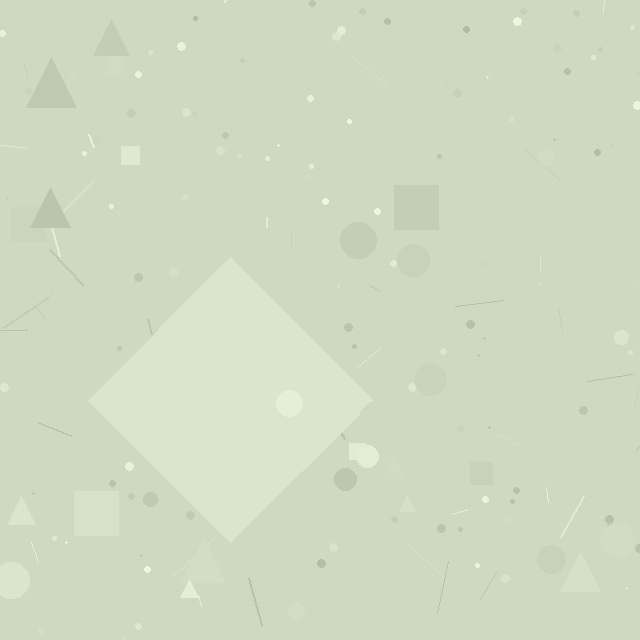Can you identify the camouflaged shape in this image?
The camouflaged shape is a diamond.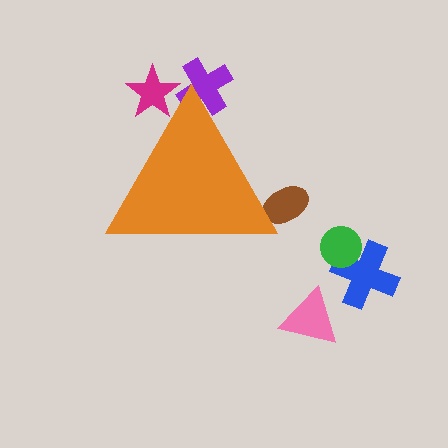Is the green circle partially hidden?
No, the green circle is fully visible.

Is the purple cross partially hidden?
Yes, the purple cross is partially hidden behind the orange triangle.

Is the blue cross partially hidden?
No, the blue cross is fully visible.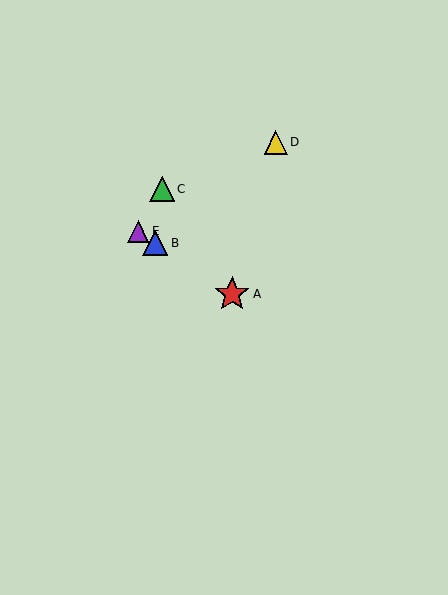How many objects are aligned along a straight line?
3 objects (A, B, E) are aligned along a straight line.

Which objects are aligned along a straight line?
Objects A, B, E are aligned along a straight line.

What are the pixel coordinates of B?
Object B is at (155, 243).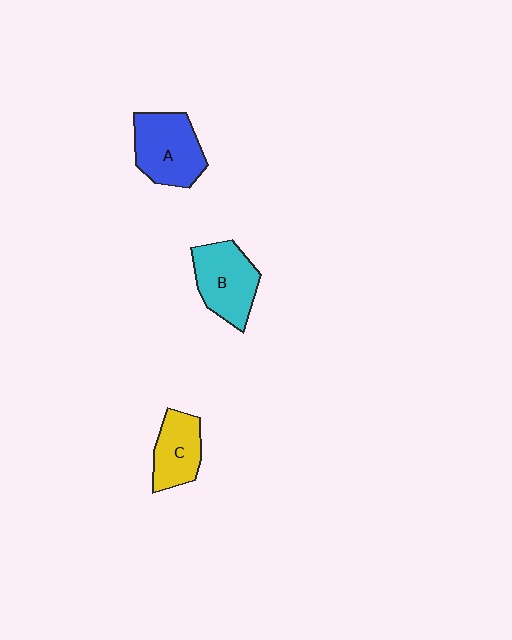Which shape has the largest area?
Shape A (blue).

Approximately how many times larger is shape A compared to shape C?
Approximately 1.4 times.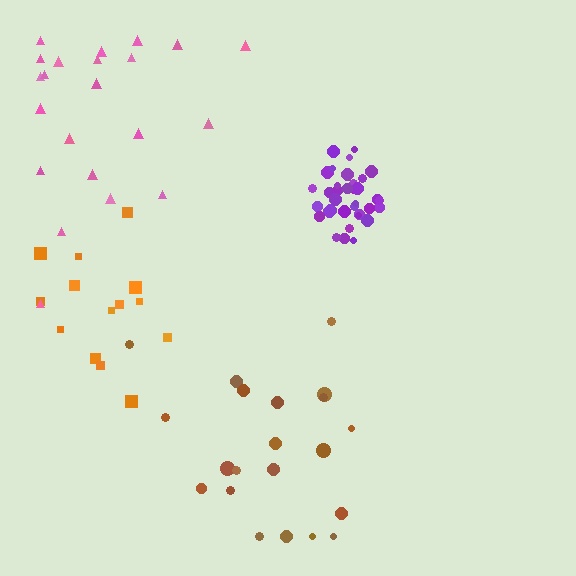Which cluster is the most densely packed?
Purple.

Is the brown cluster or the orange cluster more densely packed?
Brown.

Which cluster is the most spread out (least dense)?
Orange.